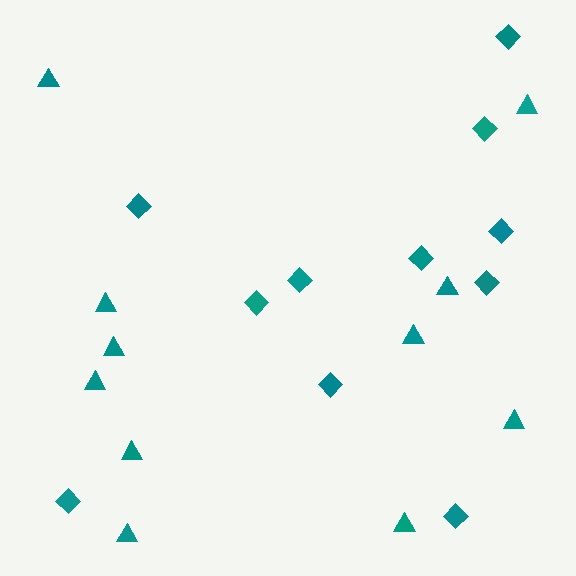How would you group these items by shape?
There are 2 groups: one group of diamonds (11) and one group of triangles (11).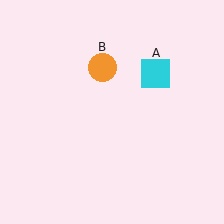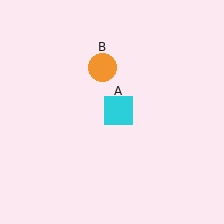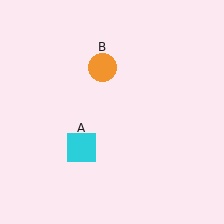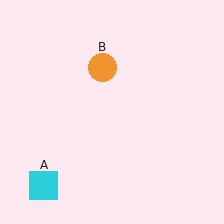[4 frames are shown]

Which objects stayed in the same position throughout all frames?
Orange circle (object B) remained stationary.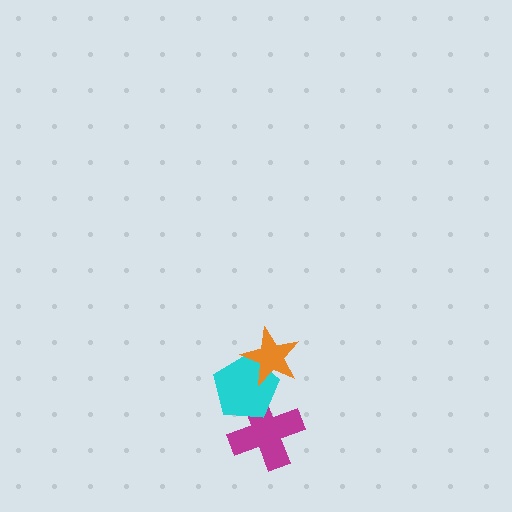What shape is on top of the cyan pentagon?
The orange star is on top of the cyan pentagon.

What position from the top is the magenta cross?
The magenta cross is 3rd from the top.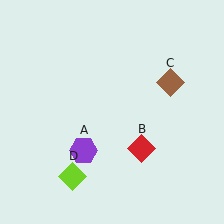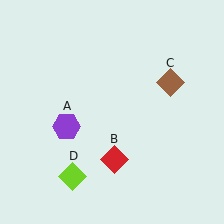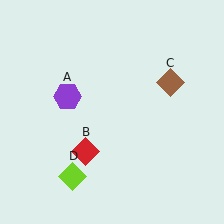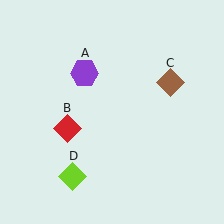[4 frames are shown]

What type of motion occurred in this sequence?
The purple hexagon (object A), red diamond (object B) rotated clockwise around the center of the scene.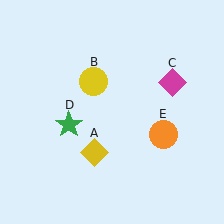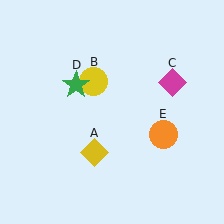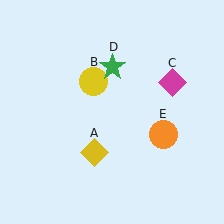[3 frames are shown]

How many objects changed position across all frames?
1 object changed position: green star (object D).